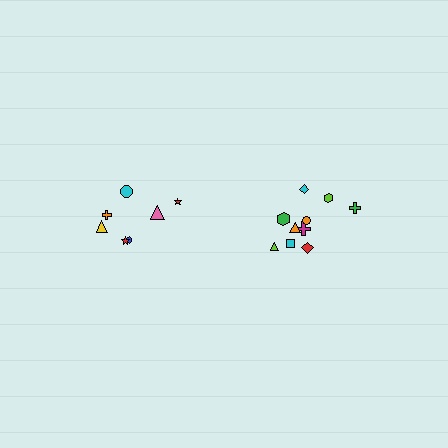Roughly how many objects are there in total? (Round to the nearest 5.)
Roughly 15 objects in total.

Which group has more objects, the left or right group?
The right group.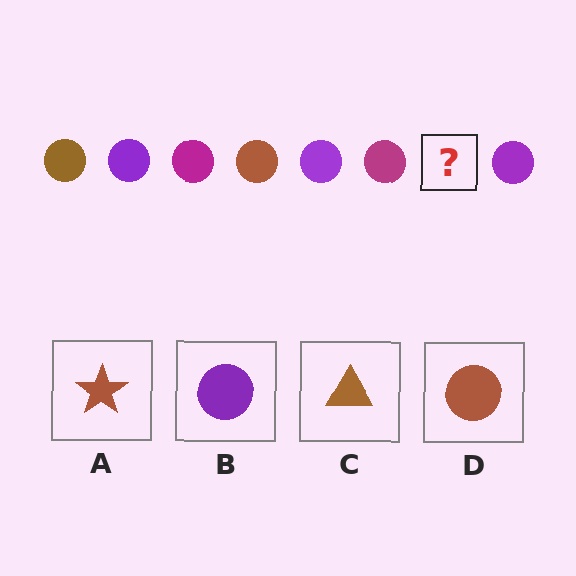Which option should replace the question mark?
Option D.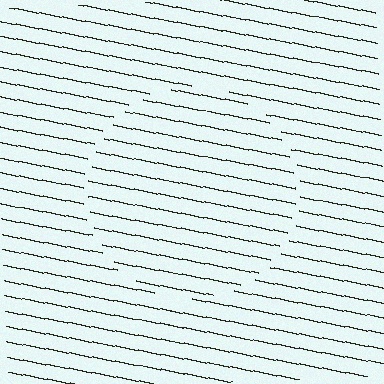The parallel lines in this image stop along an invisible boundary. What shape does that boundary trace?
An illusory circle. The interior of the shape contains the same grating, shifted by half a period — the contour is defined by the phase discontinuity where line-ends from the inner and outer gratings abut.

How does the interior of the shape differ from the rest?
The interior of the shape contains the same grating, shifted by half a period — the contour is defined by the phase discontinuity where line-ends from the inner and outer gratings abut.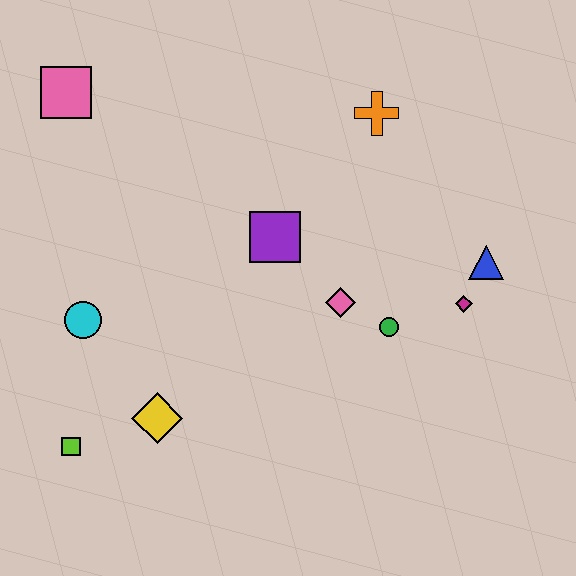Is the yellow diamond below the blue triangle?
Yes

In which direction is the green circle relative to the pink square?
The green circle is to the right of the pink square.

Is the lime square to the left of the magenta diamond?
Yes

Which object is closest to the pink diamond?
The green circle is closest to the pink diamond.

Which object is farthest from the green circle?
The pink square is farthest from the green circle.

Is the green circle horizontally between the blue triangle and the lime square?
Yes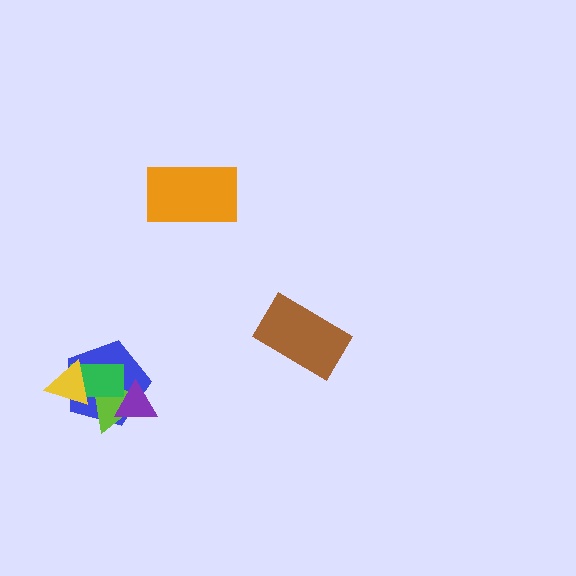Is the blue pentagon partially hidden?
Yes, it is partially covered by another shape.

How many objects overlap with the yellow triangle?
3 objects overlap with the yellow triangle.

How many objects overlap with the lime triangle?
4 objects overlap with the lime triangle.